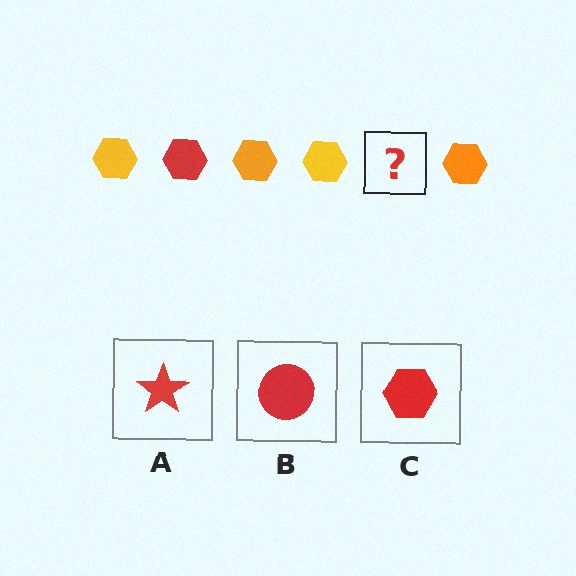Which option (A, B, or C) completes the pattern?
C.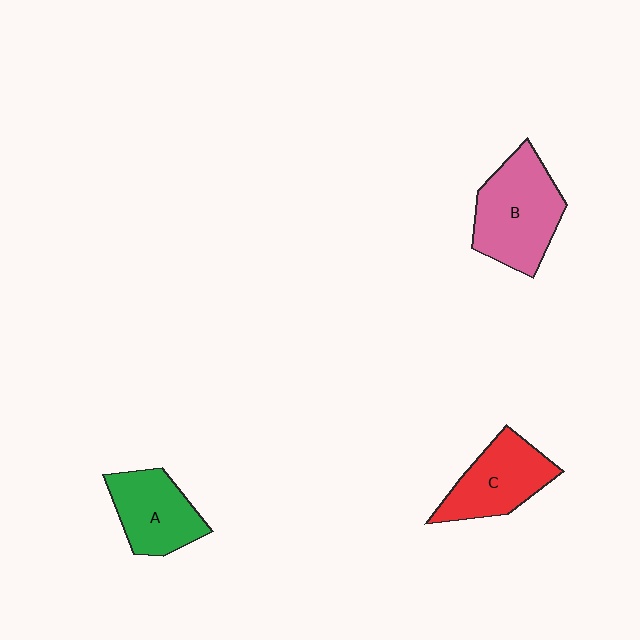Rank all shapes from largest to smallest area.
From largest to smallest: B (pink), C (red), A (green).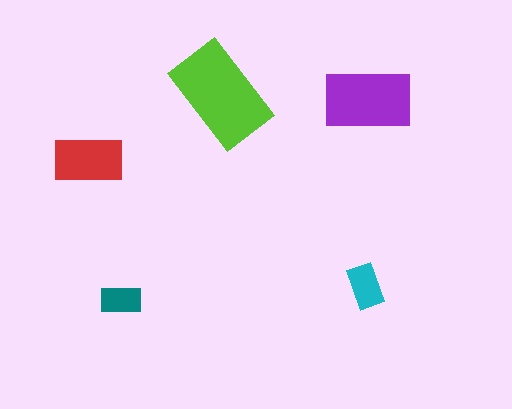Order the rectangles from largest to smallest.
the lime one, the purple one, the red one, the cyan one, the teal one.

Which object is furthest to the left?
The red rectangle is leftmost.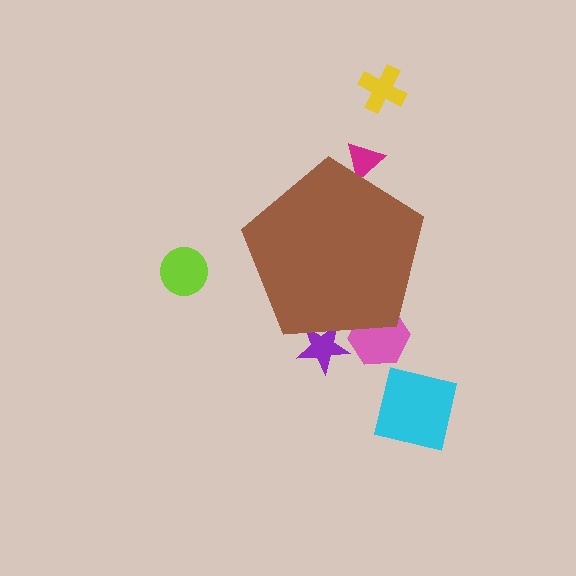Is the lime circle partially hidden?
No, the lime circle is fully visible.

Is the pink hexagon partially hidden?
Yes, the pink hexagon is partially hidden behind the brown pentagon.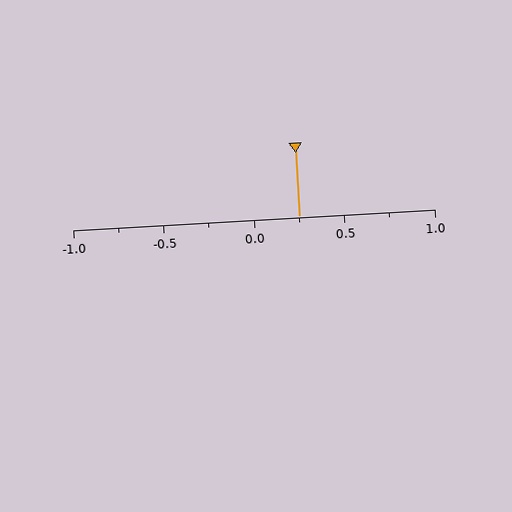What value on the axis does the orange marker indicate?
The marker indicates approximately 0.25.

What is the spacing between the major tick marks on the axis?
The major ticks are spaced 0.5 apart.